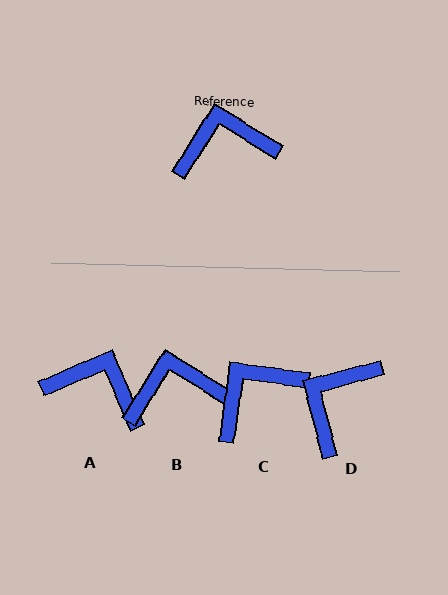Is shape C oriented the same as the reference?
No, it is off by about 24 degrees.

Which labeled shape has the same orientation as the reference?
B.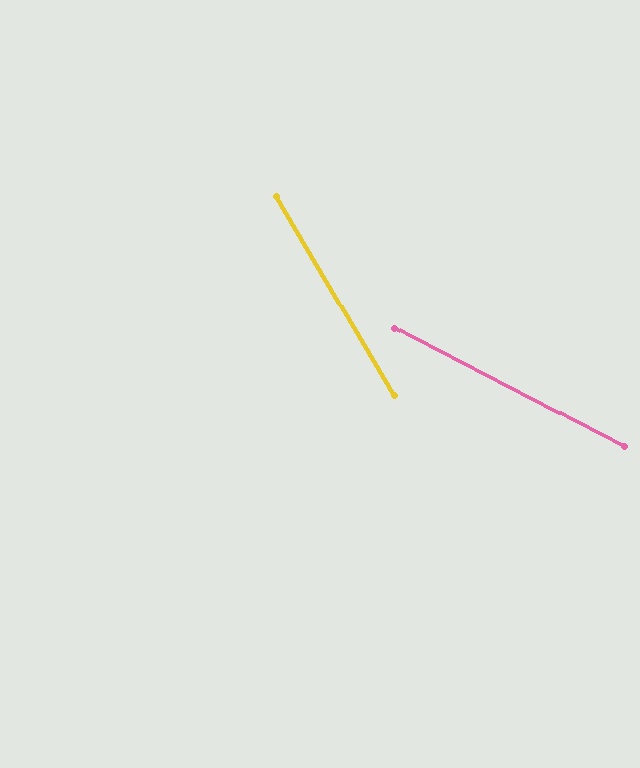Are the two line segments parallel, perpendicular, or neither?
Neither parallel nor perpendicular — they differ by about 32°.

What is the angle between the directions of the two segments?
Approximately 32 degrees.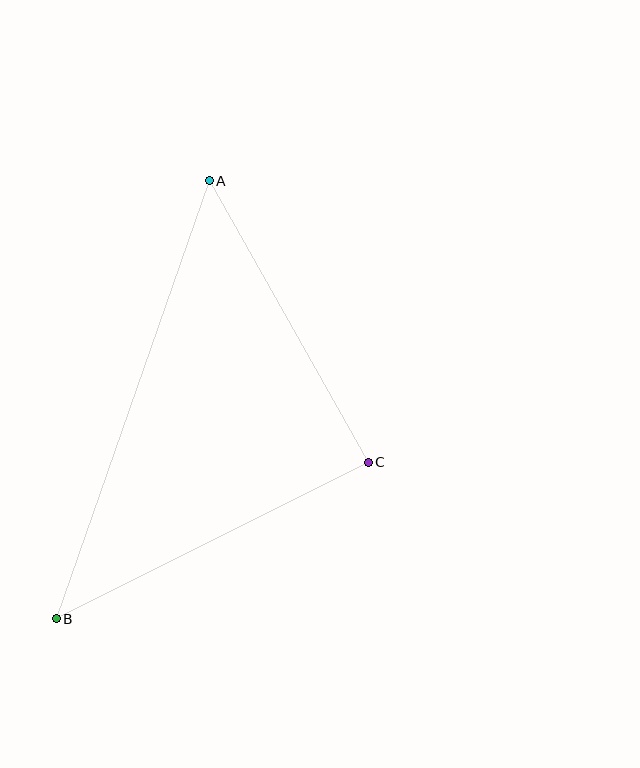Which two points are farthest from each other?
Points A and B are farthest from each other.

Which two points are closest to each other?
Points A and C are closest to each other.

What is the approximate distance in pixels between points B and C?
The distance between B and C is approximately 349 pixels.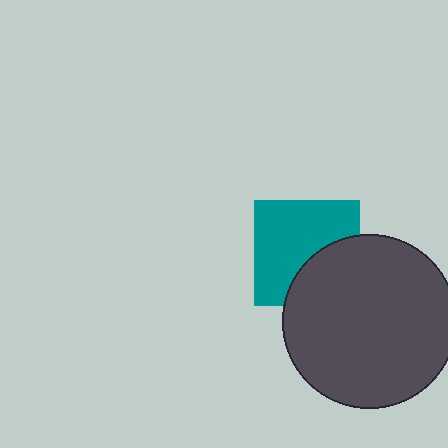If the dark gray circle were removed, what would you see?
You would see the complete teal square.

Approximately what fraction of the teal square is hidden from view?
Roughly 35% of the teal square is hidden behind the dark gray circle.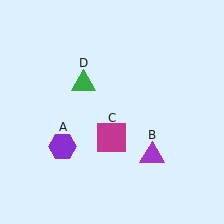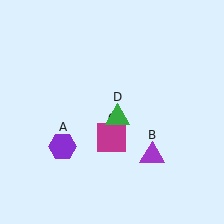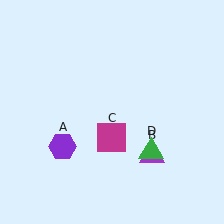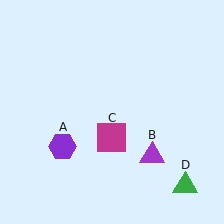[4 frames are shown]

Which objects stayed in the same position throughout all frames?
Purple hexagon (object A) and purple triangle (object B) and magenta square (object C) remained stationary.